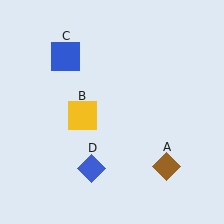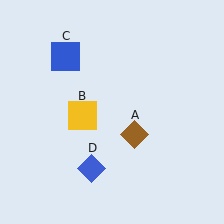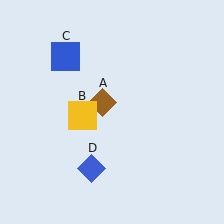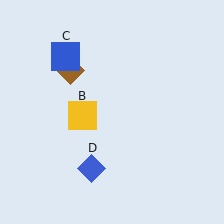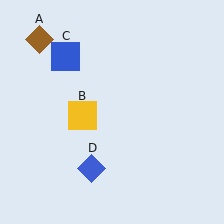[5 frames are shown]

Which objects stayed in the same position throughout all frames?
Yellow square (object B) and blue square (object C) and blue diamond (object D) remained stationary.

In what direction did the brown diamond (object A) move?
The brown diamond (object A) moved up and to the left.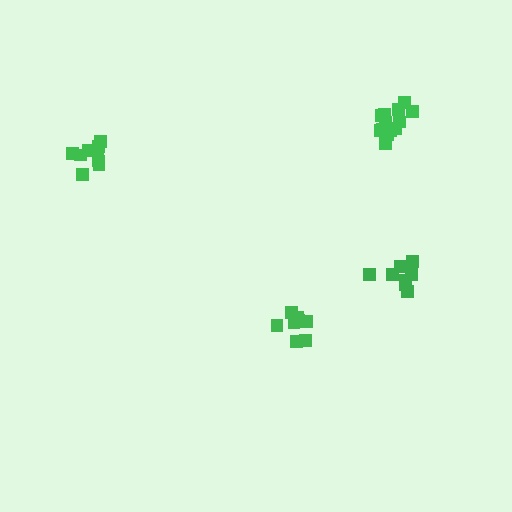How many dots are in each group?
Group 1: 8 dots, Group 2: 9 dots, Group 3: 13 dots, Group 4: 8 dots (38 total).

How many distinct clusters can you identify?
There are 4 distinct clusters.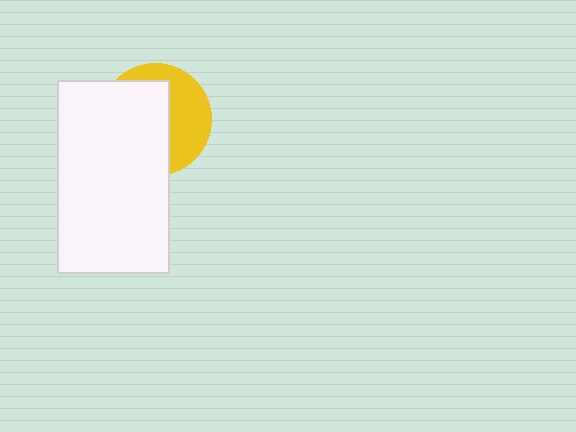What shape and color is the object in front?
The object in front is a white rectangle.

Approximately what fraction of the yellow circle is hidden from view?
Roughly 59% of the yellow circle is hidden behind the white rectangle.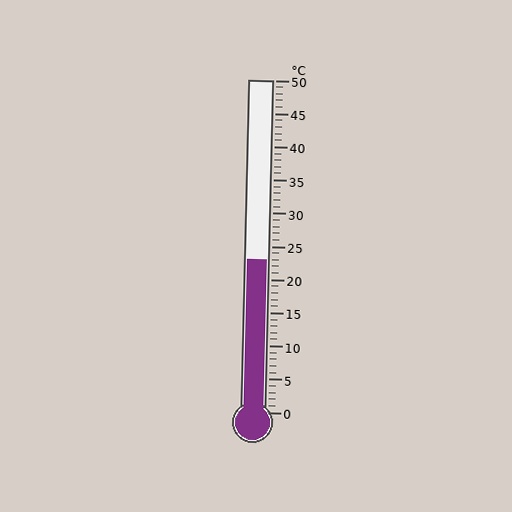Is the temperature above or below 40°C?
The temperature is below 40°C.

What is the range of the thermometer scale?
The thermometer scale ranges from 0°C to 50°C.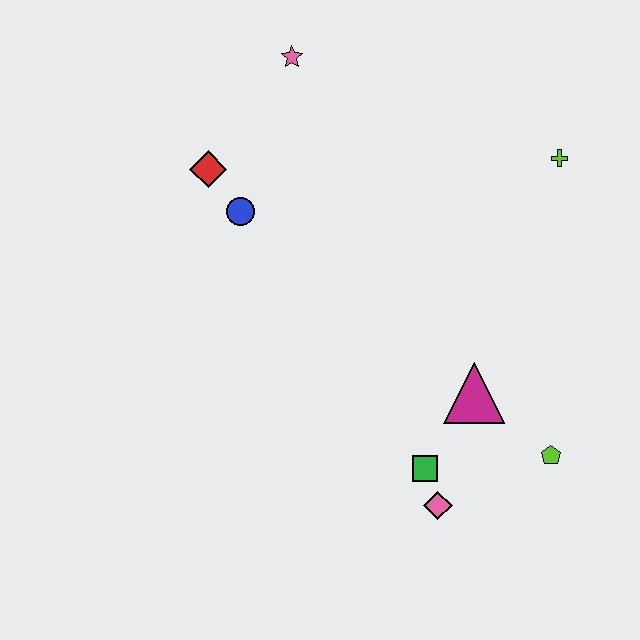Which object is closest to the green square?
The pink diamond is closest to the green square.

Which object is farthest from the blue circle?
The lime pentagon is farthest from the blue circle.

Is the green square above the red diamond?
No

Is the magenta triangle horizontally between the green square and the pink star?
No